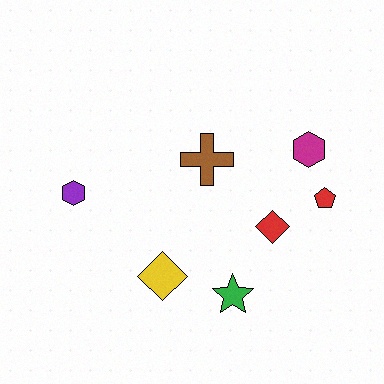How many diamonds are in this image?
There are 2 diamonds.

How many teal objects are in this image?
There are no teal objects.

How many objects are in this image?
There are 7 objects.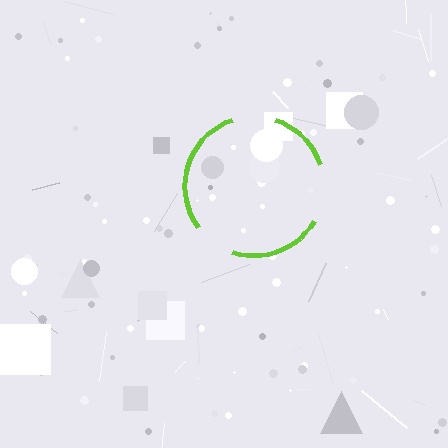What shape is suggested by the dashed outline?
The dashed outline suggests a circle.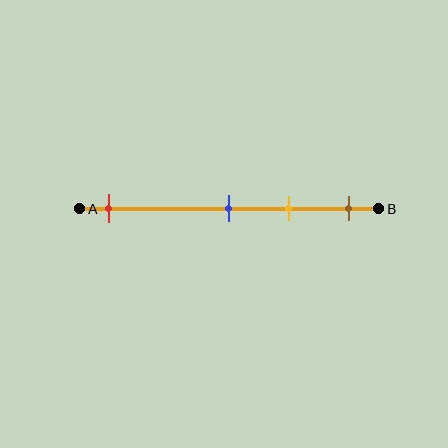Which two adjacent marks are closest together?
The blue and yellow marks are the closest adjacent pair.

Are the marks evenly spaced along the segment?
No, the marks are not evenly spaced.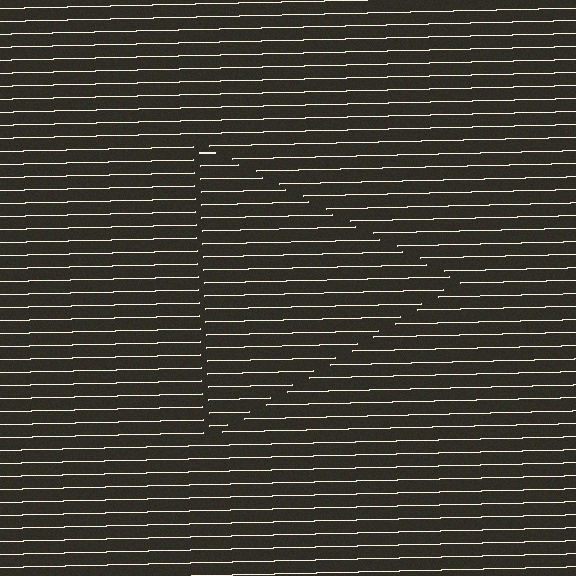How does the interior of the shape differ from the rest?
The interior of the shape contains the same grating, shifted by half a period — the contour is defined by the phase discontinuity where line-ends from the inner and outer gratings abut.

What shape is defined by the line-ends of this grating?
An illusory triangle. The interior of the shape contains the same grating, shifted by half a period — the contour is defined by the phase discontinuity where line-ends from the inner and outer gratings abut.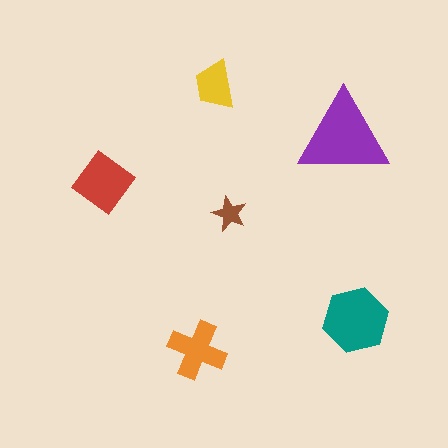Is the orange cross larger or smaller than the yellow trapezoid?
Larger.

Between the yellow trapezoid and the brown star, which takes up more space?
The yellow trapezoid.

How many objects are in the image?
There are 6 objects in the image.